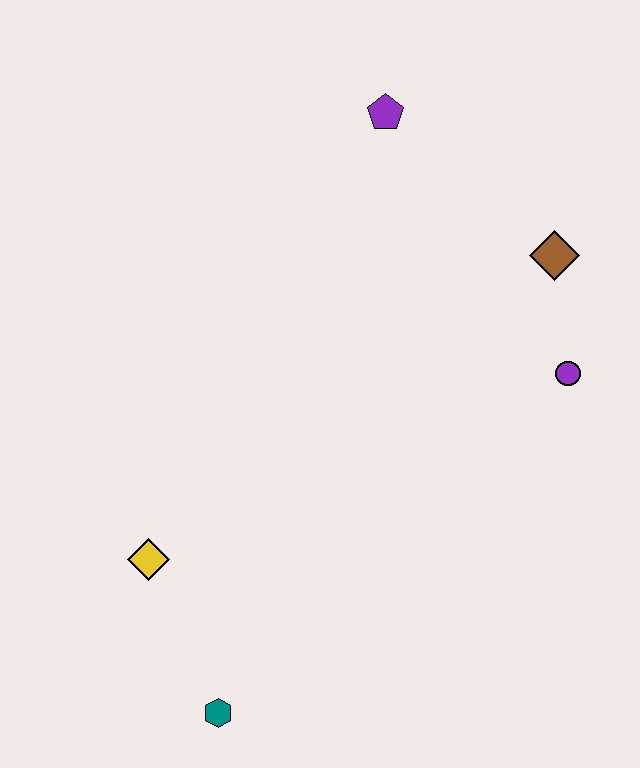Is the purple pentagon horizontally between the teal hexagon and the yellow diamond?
No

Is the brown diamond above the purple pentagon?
No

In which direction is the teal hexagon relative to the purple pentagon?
The teal hexagon is below the purple pentagon.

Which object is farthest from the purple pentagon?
The teal hexagon is farthest from the purple pentagon.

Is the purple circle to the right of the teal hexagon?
Yes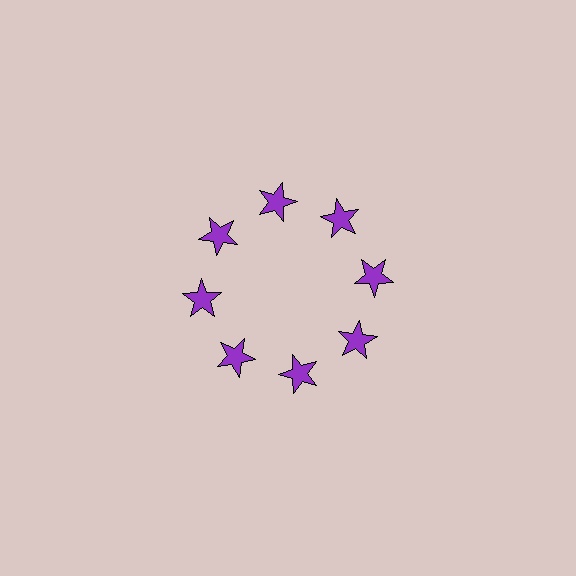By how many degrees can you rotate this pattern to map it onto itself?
The pattern maps onto itself every 45 degrees of rotation.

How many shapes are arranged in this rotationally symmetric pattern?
There are 8 shapes, arranged in 8 groups of 1.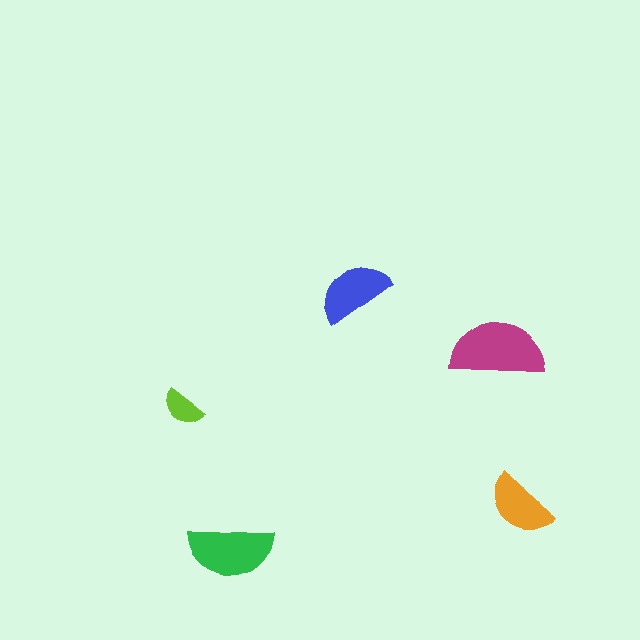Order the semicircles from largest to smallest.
the magenta one, the green one, the blue one, the orange one, the lime one.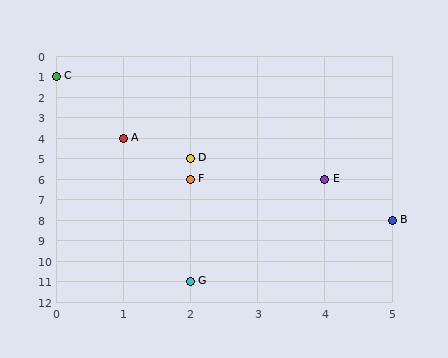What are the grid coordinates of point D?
Point D is at grid coordinates (2, 5).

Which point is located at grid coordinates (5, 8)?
Point B is at (5, 8).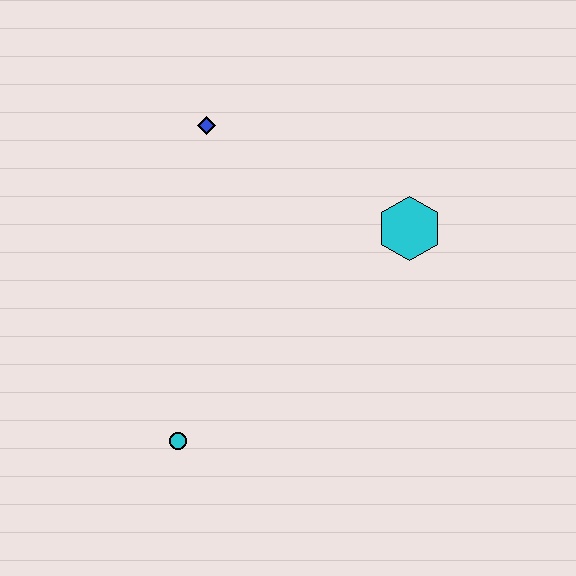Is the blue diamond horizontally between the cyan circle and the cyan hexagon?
Yes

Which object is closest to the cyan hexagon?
The blue diamond is closest to the cyan hexagon.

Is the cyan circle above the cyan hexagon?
No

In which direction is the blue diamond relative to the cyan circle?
The blue diamond is above the cyan circle.